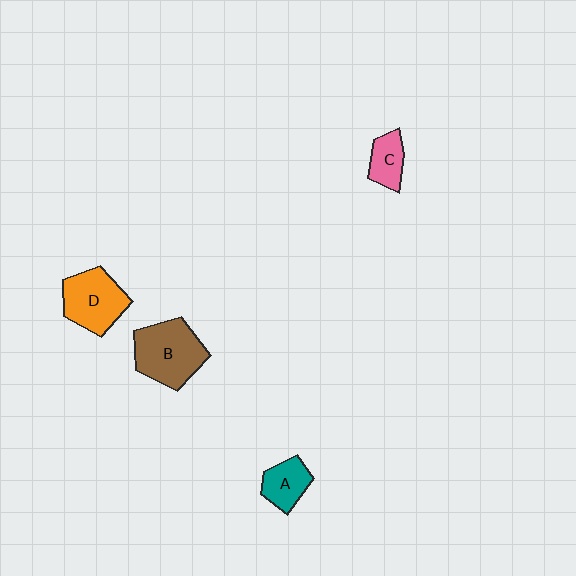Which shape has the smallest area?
Shape C (pink).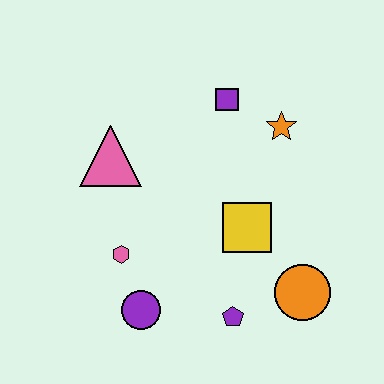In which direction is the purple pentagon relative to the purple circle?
The purple pentagon is to the right of the purple circle.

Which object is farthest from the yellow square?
The pink triangle is farthest from the yellow square.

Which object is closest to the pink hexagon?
The purple circle is closest to the pink hexagon.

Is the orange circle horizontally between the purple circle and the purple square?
No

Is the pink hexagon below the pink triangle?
Yes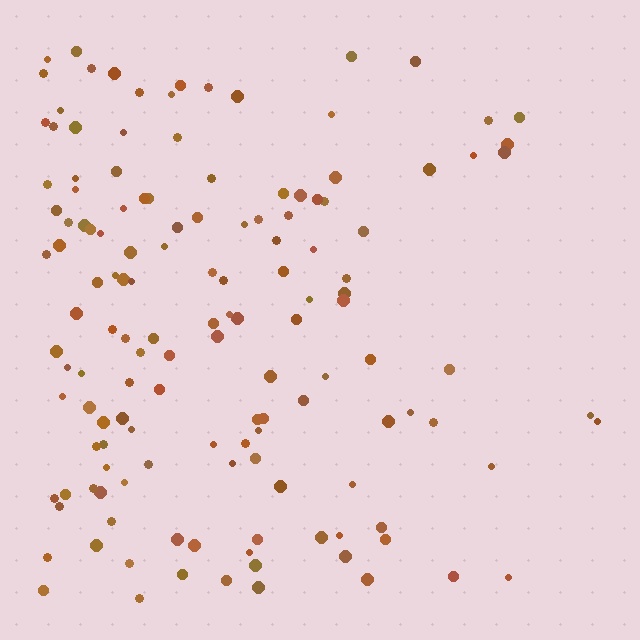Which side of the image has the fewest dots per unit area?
The right.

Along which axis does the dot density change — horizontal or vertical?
Horizontal.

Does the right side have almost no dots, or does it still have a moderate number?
Still a moderate number, just noticeably fewer than the left.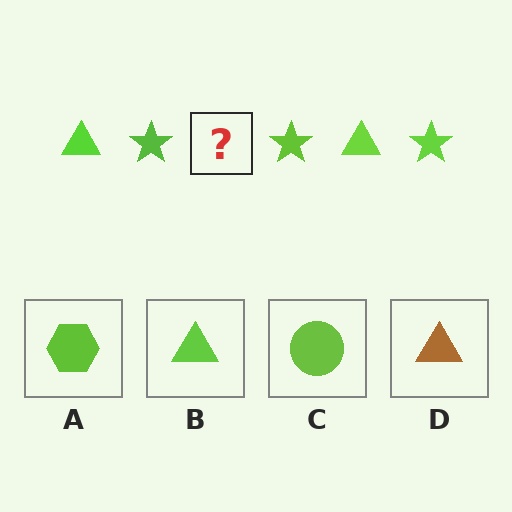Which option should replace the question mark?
Option B.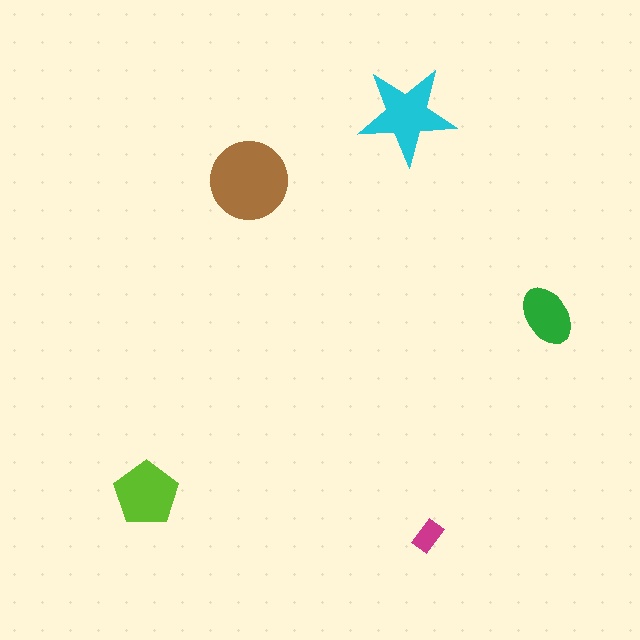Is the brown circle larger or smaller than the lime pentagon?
Larger.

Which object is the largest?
The brown circle.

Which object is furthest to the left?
The lime pentagon is leftmost.